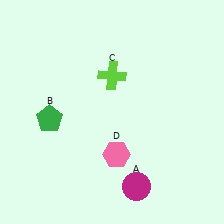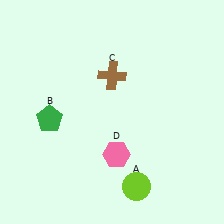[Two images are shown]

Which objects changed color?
A changed from magenta to lime. C changed from lime to brown.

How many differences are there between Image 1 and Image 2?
There are 2 differences between the two images.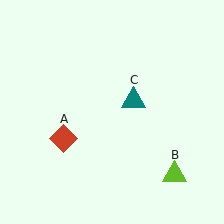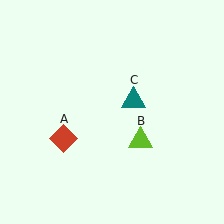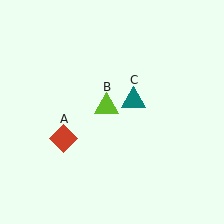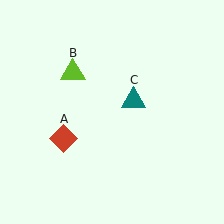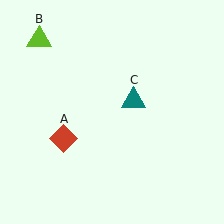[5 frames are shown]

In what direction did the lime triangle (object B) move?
The lime triangle (object B) moved up and to the left.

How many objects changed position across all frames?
1 object changed position: lime triangle (object B).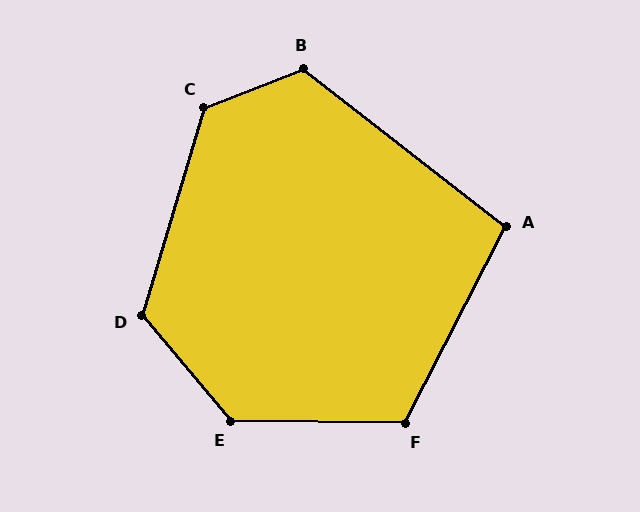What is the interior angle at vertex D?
Approximately 123 degrees (obtuse).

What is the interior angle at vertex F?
Approximately 116 degrees (obtuse).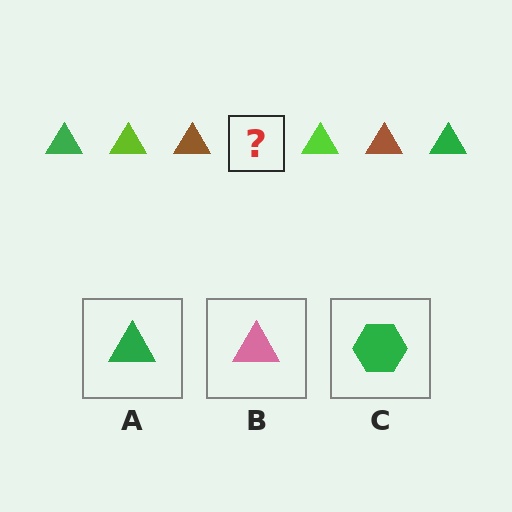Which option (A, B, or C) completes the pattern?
A.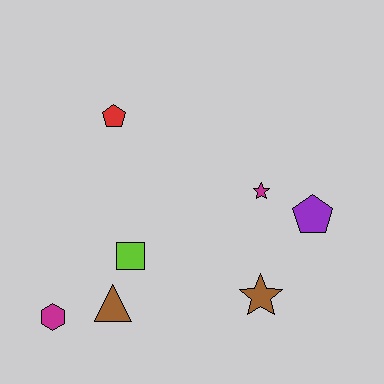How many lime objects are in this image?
There is 1 lime object.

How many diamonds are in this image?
There are no diamonds.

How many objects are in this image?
There are 7 objects.